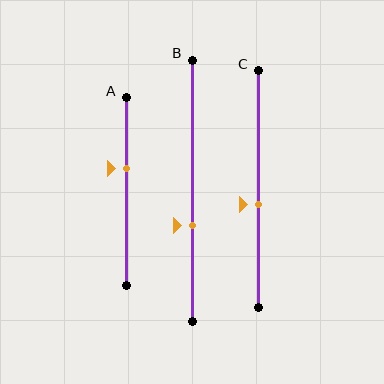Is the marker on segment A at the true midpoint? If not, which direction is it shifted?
No, the marker on segment A is shifted upward by about 12% of the segment length.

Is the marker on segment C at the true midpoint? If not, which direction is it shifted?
No, the marker on segment C is shifted downward by about 6% of the segment length.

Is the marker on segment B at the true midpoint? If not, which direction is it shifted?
No, the marker on segment B is shifted downward by about 13% of the segment length.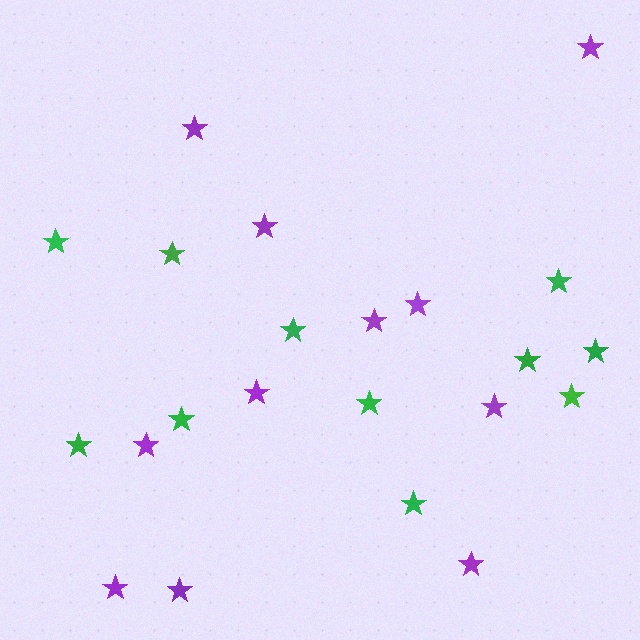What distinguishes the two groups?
There are 2 groups: one group of green stars (11) and one group of purple stars (11).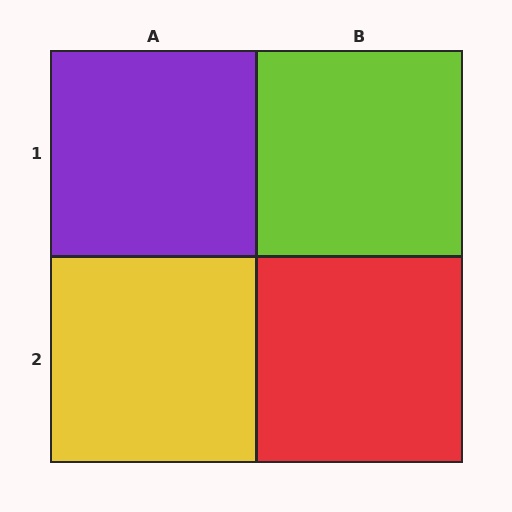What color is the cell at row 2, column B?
Red.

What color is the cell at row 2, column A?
Yellow.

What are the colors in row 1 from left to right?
Purple, lime.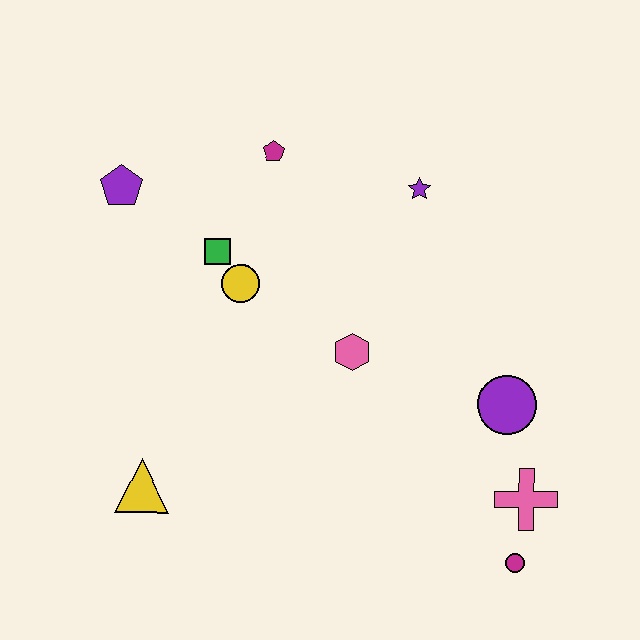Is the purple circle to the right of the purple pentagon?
Yes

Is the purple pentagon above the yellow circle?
Yes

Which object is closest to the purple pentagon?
The green square is closest to the purple pentagon.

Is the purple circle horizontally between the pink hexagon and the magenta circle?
Yes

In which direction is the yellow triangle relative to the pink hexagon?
The yellow triangle is to the left of the pink hexagon.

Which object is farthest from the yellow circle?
The magenta circle is farthest from the yellow circle.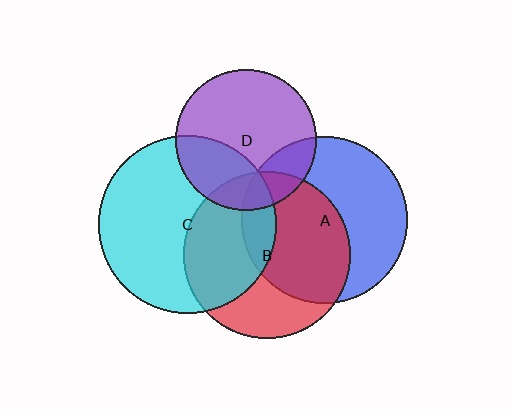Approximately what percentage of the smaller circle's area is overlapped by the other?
Approximately 50%.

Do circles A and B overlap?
Yes.